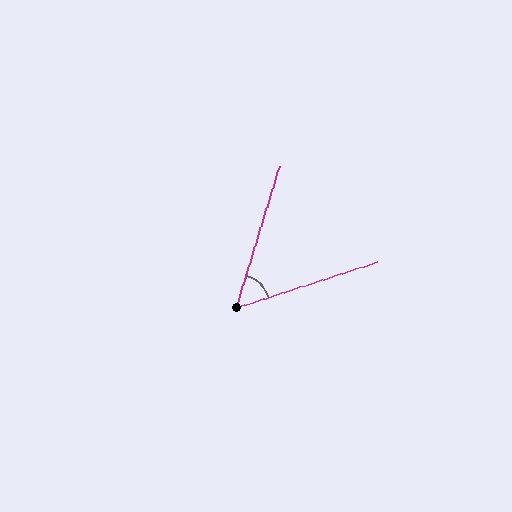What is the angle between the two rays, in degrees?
Approximately 55 degrees.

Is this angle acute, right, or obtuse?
It is acute.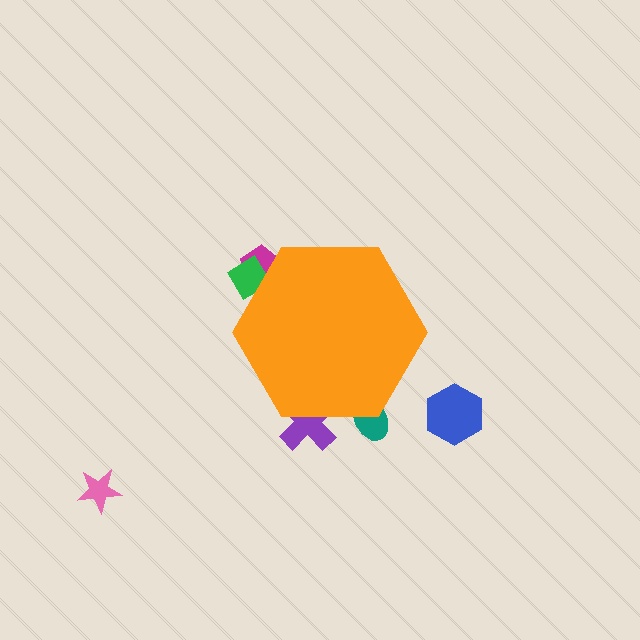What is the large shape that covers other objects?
An orange hexagon.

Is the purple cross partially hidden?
Yes, the purple cross is partially hidden behind the orange hexagon.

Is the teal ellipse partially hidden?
Yes, the teal ellipse is partially hidden behind the orange hexagon.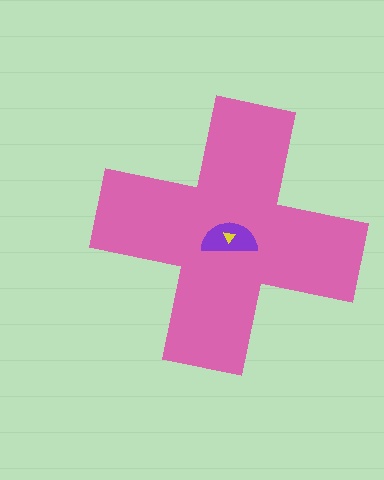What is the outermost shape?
The pink cross.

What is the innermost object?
The yellow triangle.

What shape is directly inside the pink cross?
The purple semicircle.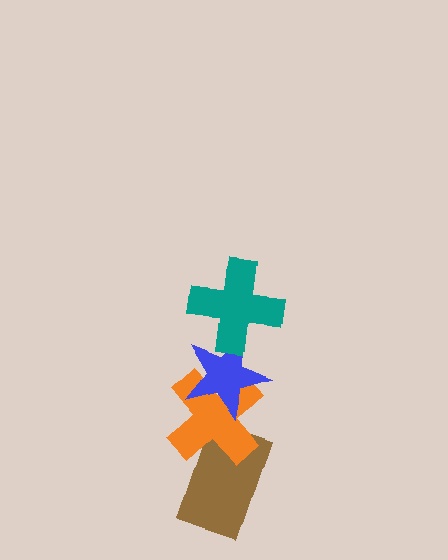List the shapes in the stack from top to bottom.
From top to bottom: the teal cross, the blue star, the orange cross, the brown rectangle.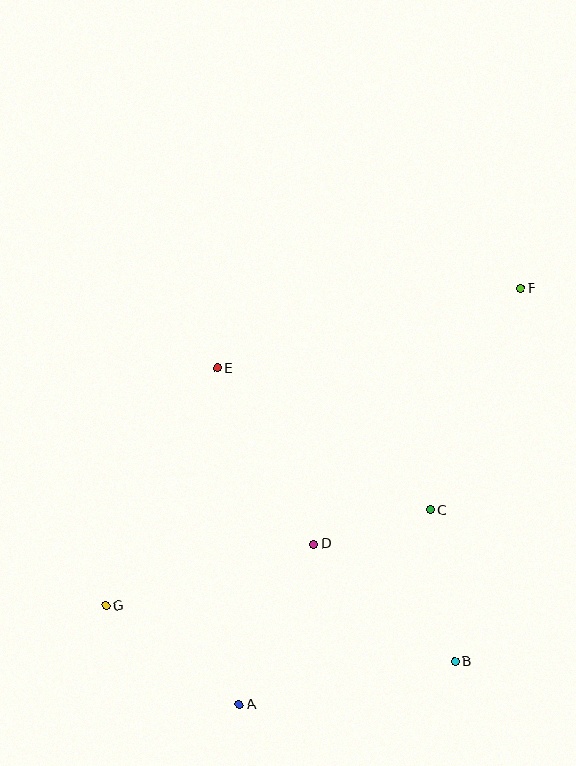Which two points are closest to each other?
Points C and D are closest to each other.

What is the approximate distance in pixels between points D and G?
The distance between D and G is approximately 217 pixels.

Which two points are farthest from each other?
Points F and G are farthest from each other.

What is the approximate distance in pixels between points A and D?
The distance between A and D is approximately 176 pixels.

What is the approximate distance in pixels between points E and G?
The distance between E and G is approximately 262 pixels.